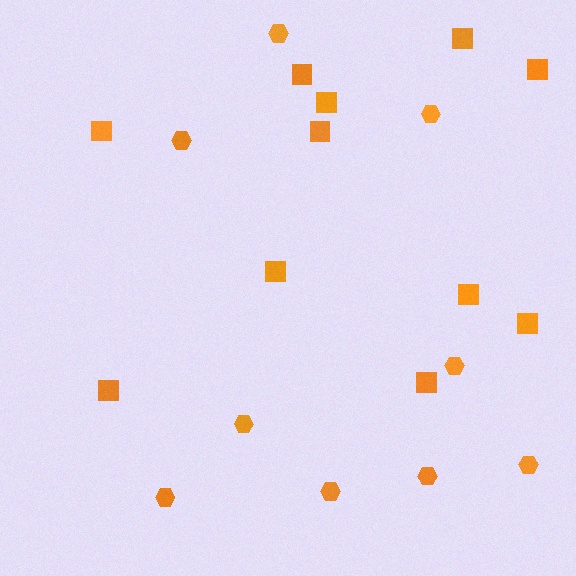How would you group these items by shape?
There are 2 groups: one group of hexagons (9) and one group of squares (11).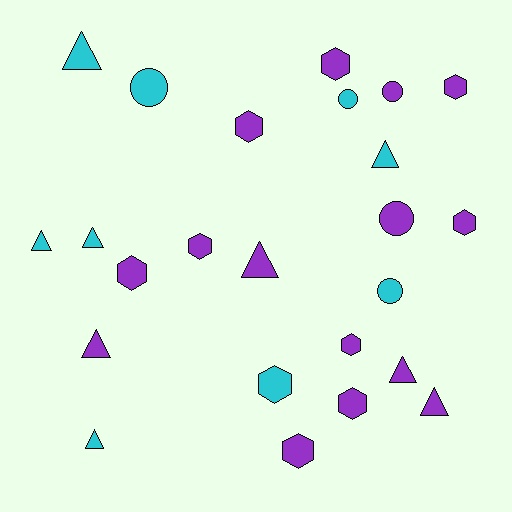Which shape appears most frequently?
Hexagon, with 10 objects.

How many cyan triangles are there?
There are 5 cyan triangles.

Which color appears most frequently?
Purple, with 15 objects.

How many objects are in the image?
There are 24 objects.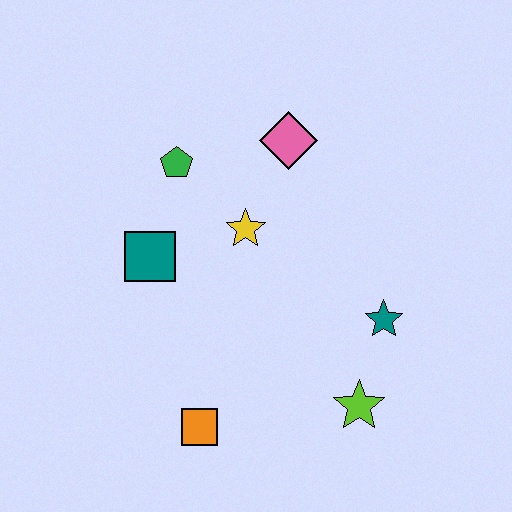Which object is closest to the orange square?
The lime star is closest to the orange square.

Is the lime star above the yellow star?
No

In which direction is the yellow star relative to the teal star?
The yellow star is to the left of the teal star.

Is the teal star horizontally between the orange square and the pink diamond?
No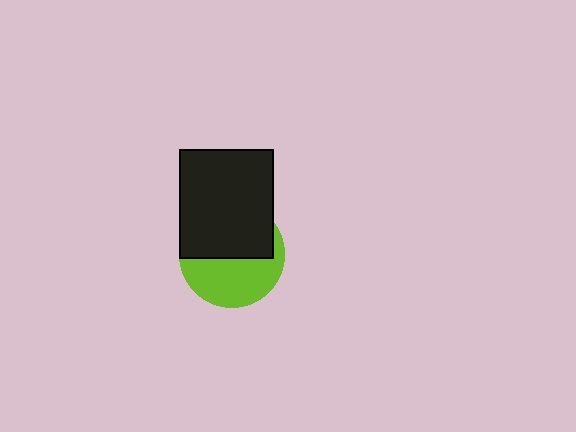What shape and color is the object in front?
The object in front is a black rectangle.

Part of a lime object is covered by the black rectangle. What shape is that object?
It is a circle.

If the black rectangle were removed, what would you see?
You would see the complete lime circle.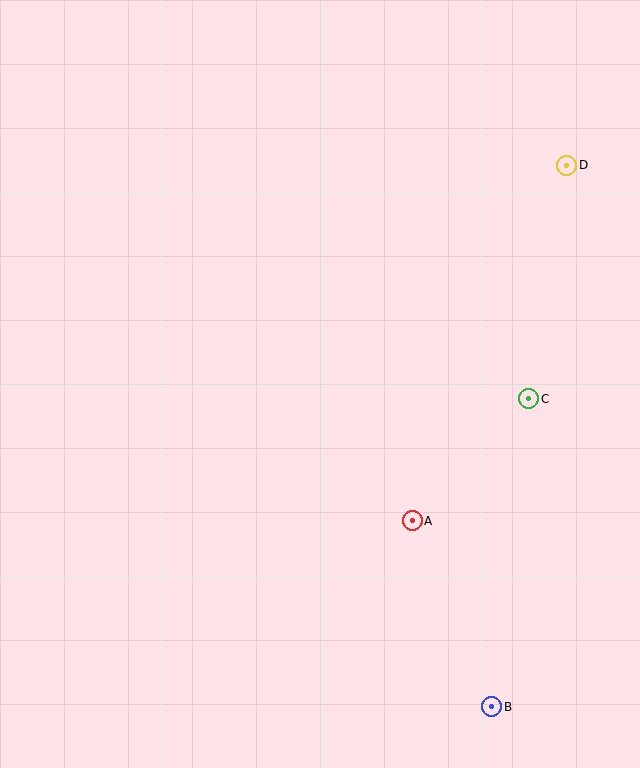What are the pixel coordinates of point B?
Point B is at (492, 707).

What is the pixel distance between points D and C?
The distance between D and C is 237 pixels.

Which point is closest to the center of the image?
Point A at (412, 521) is closest to the center.